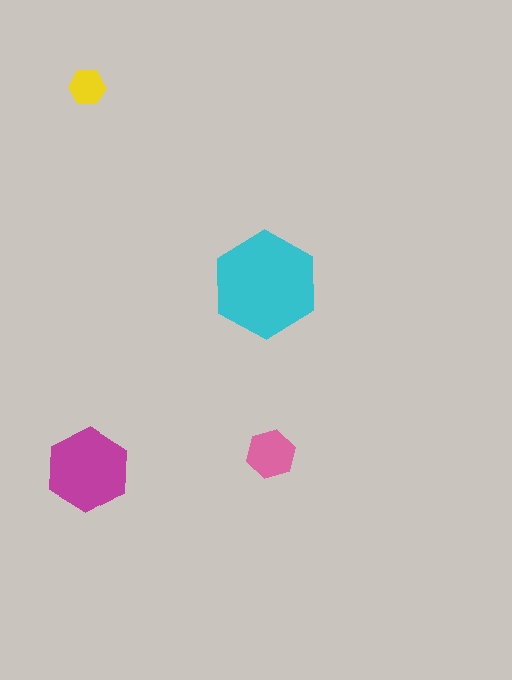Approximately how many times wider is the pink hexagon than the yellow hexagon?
About 1.5 times wider.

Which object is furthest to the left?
The yellow hexagon is leftmost.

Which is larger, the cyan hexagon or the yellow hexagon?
The cyan one.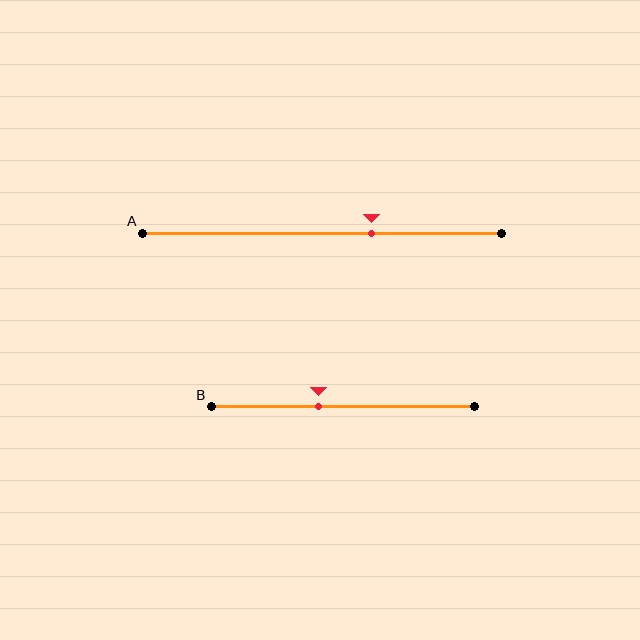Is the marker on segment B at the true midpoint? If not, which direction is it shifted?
No, the marker on segment B is shifted to the left by about 9% of the segment length.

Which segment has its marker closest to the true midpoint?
Segment B has its marker closest to the true midpoint.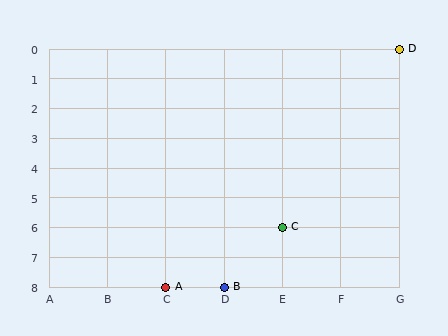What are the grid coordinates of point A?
Point A is at grid coordinates (C, 8).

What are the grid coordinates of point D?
Point D is at grid coordinates (G, 0).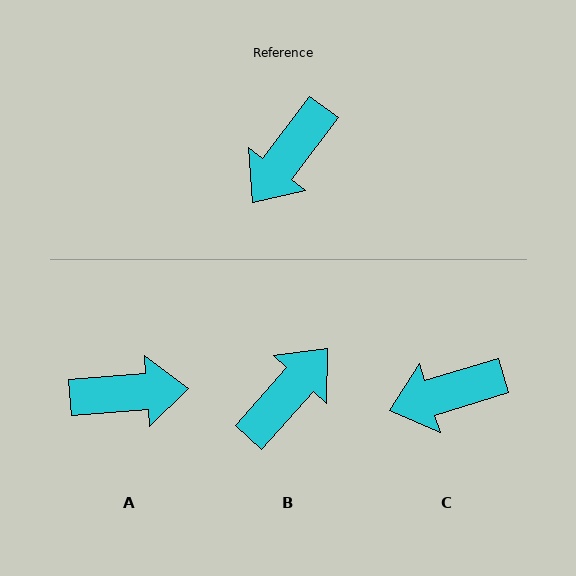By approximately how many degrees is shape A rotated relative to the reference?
Approximately 131 degrees counter-clockwise.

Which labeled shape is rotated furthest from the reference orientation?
B, about 175 degrees away.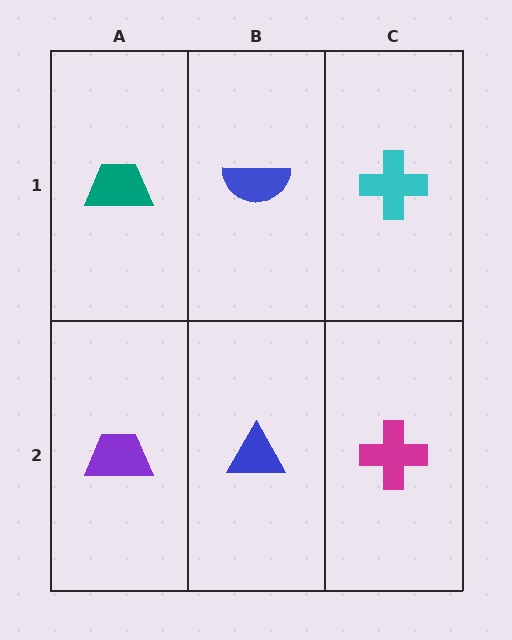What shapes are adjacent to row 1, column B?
A blue triangle (row 2, column B), a teal trapezoid (row 1, column A), a cyan cross (row 1, column C).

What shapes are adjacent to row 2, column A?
A teal trapezoid (row 1, column A), a blue triangle (row 2, column B).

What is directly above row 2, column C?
A cyan cross.